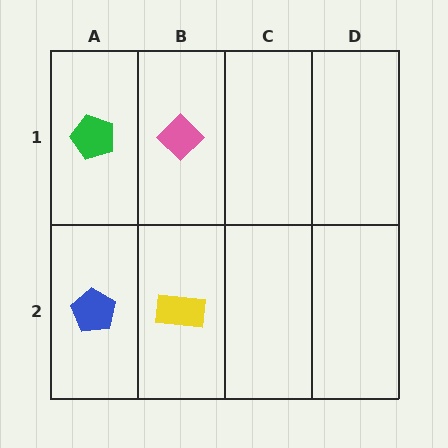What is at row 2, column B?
A yellow rectangle.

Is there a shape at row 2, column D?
No, that cell is empty.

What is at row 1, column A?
A green pentagon.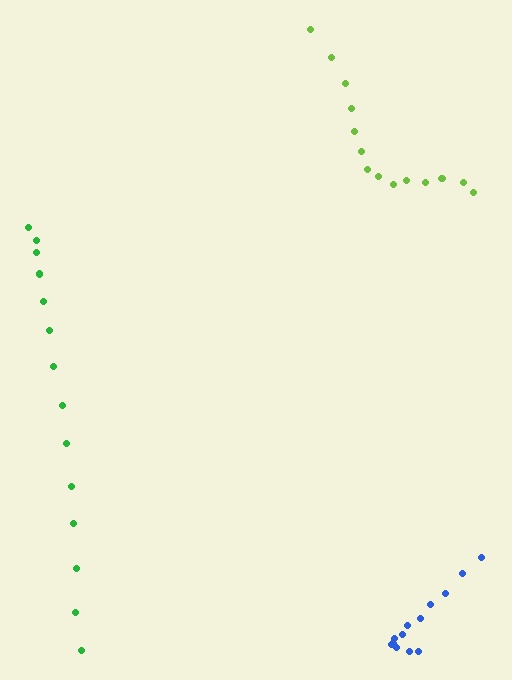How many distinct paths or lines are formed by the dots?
There are 3 distinct paths.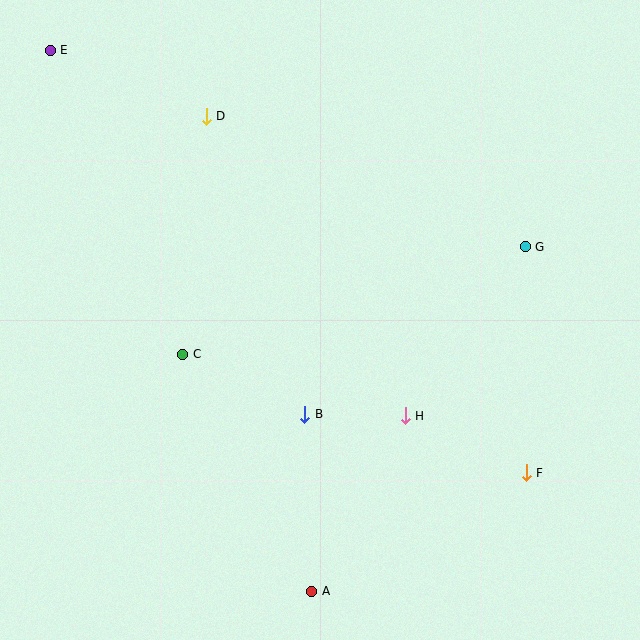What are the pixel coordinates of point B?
Point B is at (305, 414).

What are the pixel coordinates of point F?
Point F is at (526, 473).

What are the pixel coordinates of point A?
Point A is at (311, 591).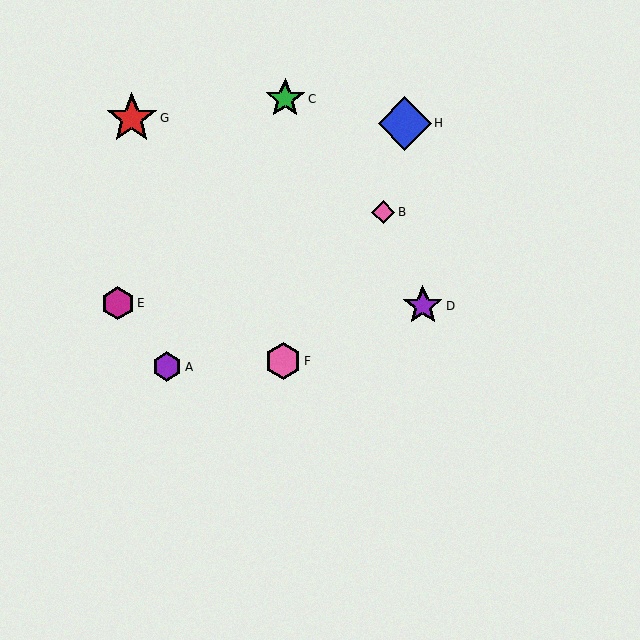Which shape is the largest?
The blue diamond (labeled H) is the largest.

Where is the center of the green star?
The center of the green star is at (285, 99).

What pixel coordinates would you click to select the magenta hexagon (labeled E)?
Click at (118, 303) to select the magenta hexagon E.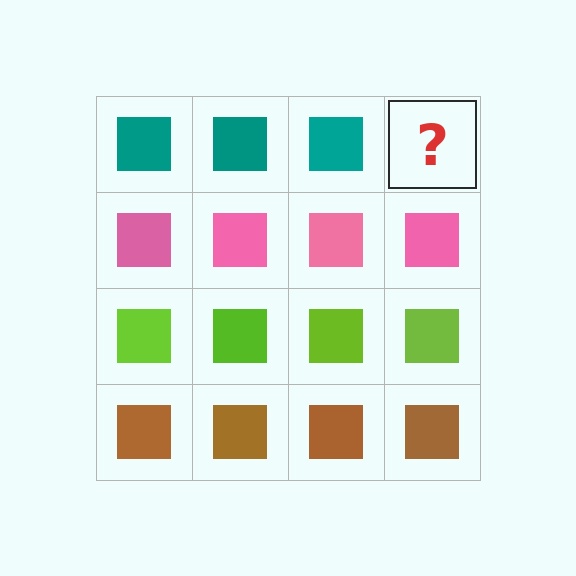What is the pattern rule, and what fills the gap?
The rule is that each row has a consistent color. The gap should be filled with a teal square.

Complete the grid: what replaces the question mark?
The question mark should be replaced with a teal square.